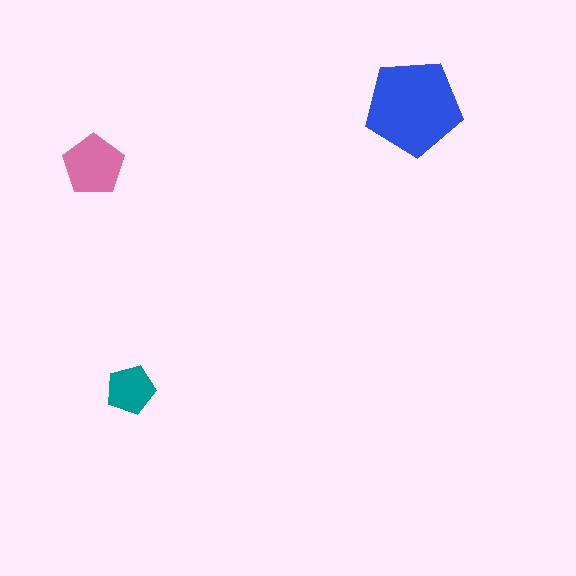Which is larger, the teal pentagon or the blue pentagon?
The blue one.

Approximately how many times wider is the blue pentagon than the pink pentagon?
About 1.5 times wider.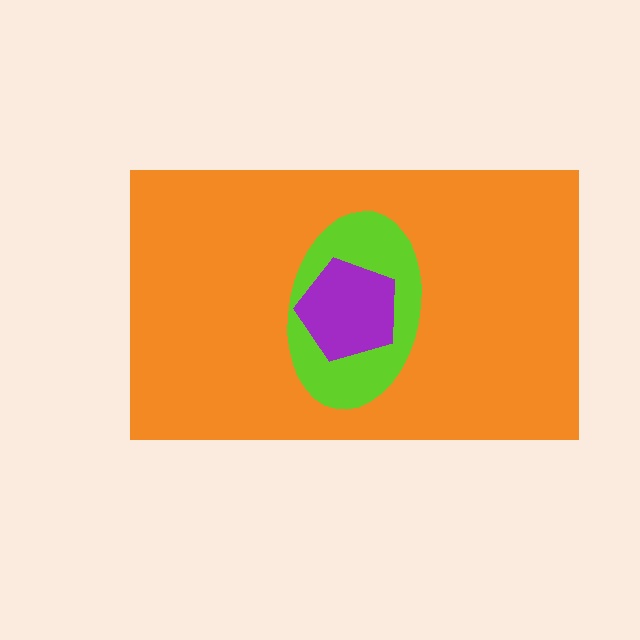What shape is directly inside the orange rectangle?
The lime ellipse.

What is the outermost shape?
The orange rectangle.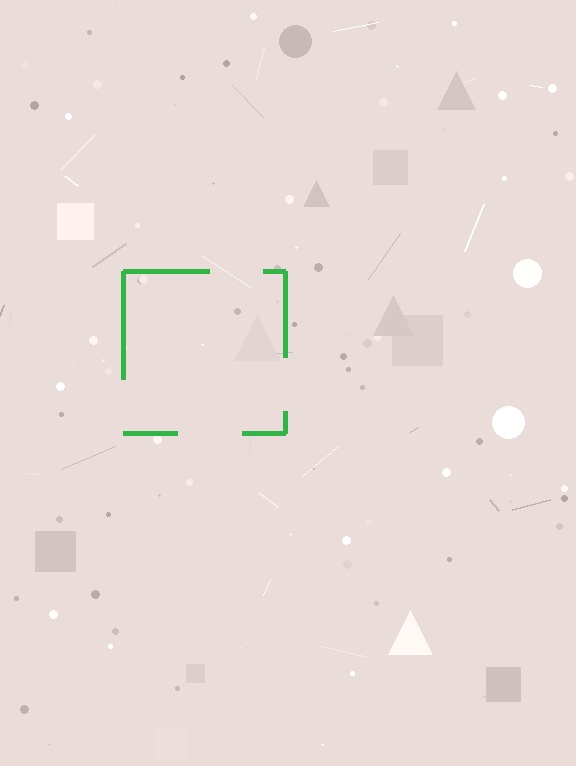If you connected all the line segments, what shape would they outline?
They would outline a square.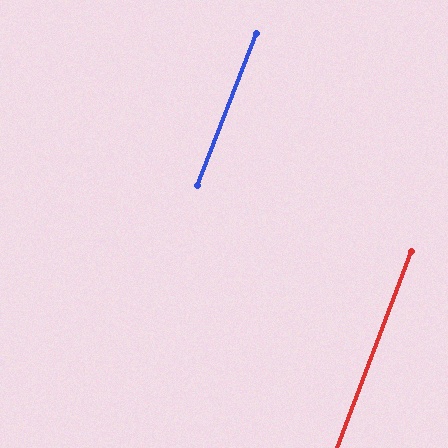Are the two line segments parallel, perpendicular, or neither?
Parallel — their directions differ by only 0.2°.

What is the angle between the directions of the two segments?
Approximately 0 degrees.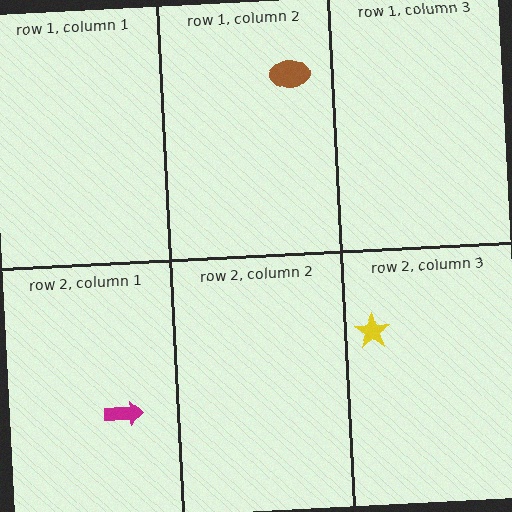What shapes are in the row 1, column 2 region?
The brown ellipse.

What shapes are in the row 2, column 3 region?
The yellow star.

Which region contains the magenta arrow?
The row 2, column 1 region.